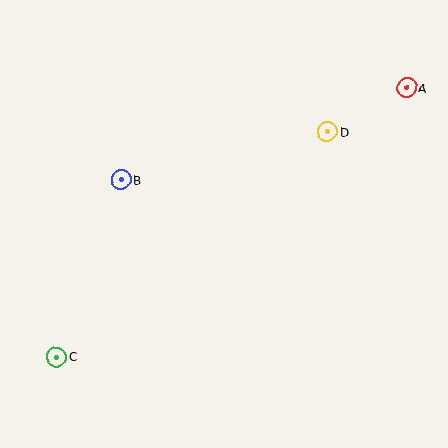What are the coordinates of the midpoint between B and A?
The midpoint between B and A is at (264, 134).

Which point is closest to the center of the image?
Point B at (121, 180) is closest to the center.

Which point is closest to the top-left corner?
Point B is closest to the top-left corner.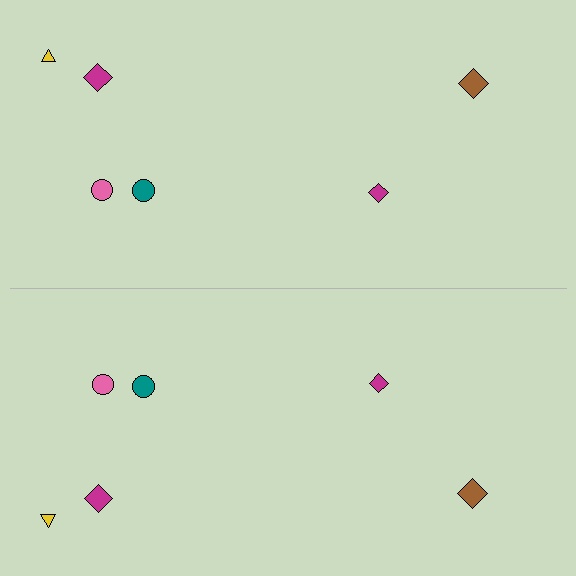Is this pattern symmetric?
Yes, this pattern has bilateral (reflection) symmetry.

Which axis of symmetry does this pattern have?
The pattern has a horizontal axis of symmetry running through the center of the image.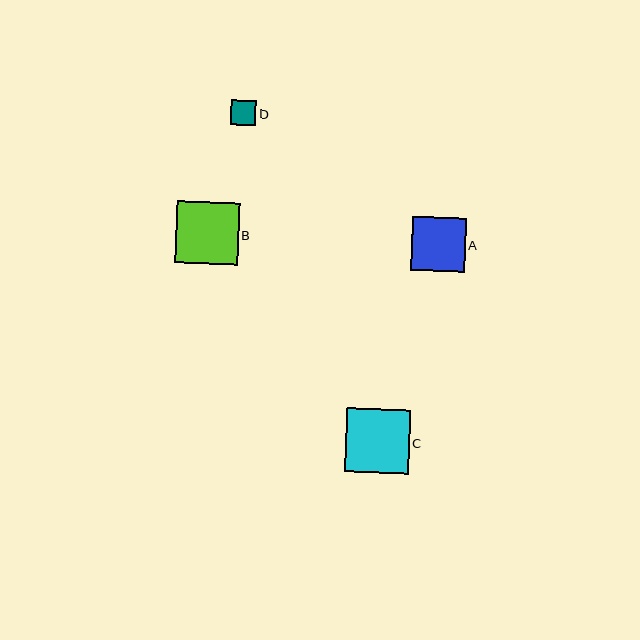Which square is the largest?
Square C is the largest with a size of approximately 64 pixels.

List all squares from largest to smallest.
From largest to smallest: C, B, A, D.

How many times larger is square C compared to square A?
Square C is approximately 1.2 times the size of square A.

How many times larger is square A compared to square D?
Square A is approximately 2.2 times the size of square D.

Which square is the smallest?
Square D is the smallest with a size of approximately 25 pixels.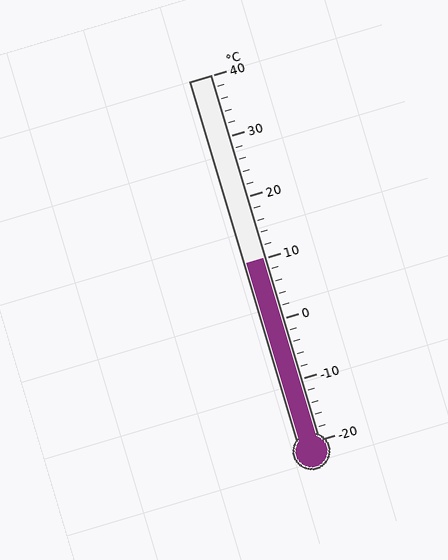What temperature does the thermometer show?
The thermometer shows approximately 10°C.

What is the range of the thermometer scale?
The thermometer scale ranges from -20°C to 40°C.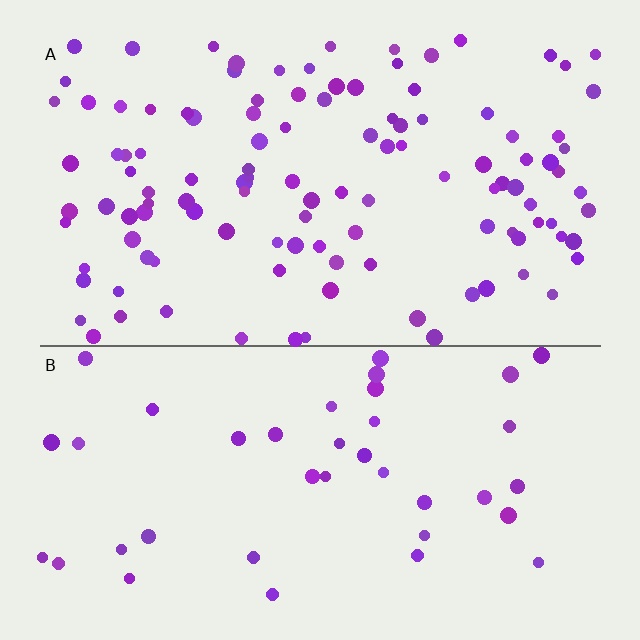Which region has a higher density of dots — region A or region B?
A (the top).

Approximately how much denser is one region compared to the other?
Approximately 2.8× — region A over region B.